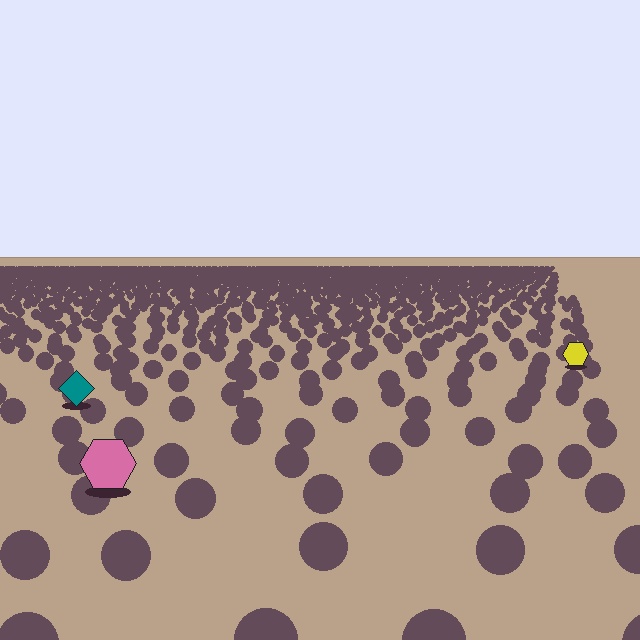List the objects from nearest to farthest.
From nearest to farthest: the pink hexagon, the teal diamond, the yellow hexagon.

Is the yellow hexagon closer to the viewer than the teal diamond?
No. The teal diamond is closer — you can tell from the texture gradient: the ground texture is coarser near it.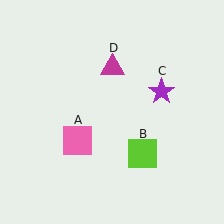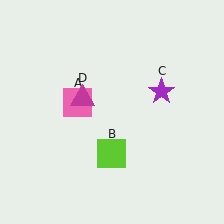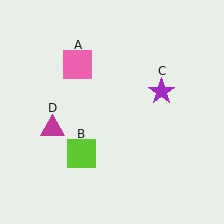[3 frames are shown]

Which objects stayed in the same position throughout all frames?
Purple star (object C) remained stationary.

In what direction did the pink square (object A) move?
The pink square (object A) moved up.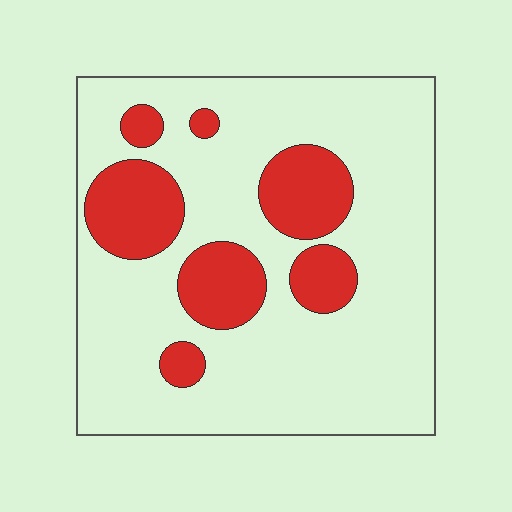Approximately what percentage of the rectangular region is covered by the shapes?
Approximately 25%.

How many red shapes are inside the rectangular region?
7.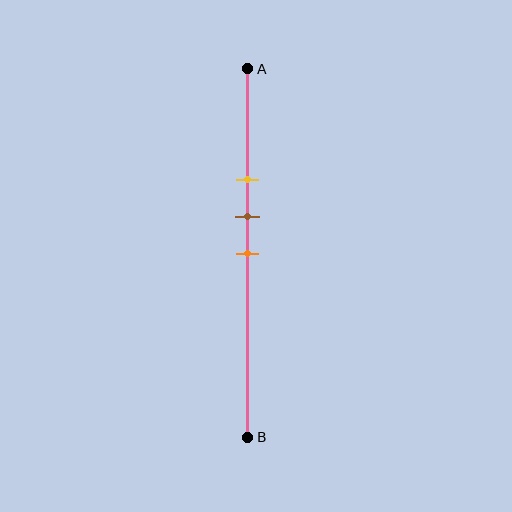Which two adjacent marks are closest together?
The brown and orange marks are the closest adjacent pair.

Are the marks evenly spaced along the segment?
Yes, the marks are approximately evenly spaced.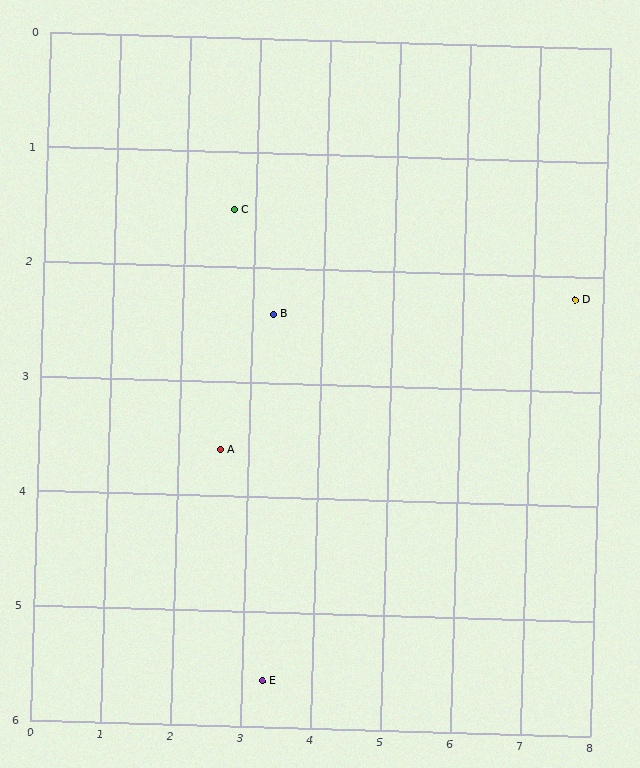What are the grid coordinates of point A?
Point A is at approximately (2.6, 3.6).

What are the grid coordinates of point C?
Point C is at approximately (2.7, 1.5).